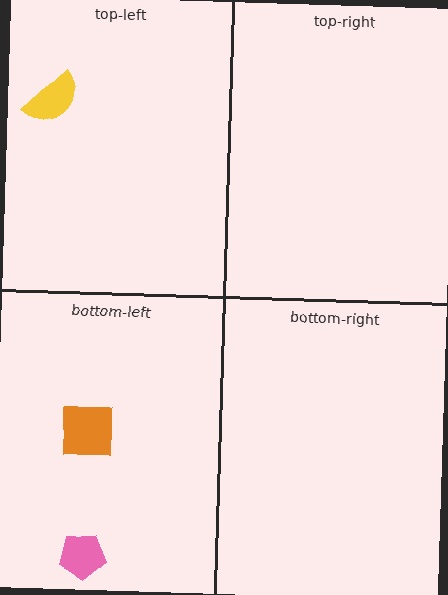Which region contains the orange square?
The bottom-left region.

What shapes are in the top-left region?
The yellow semicircle.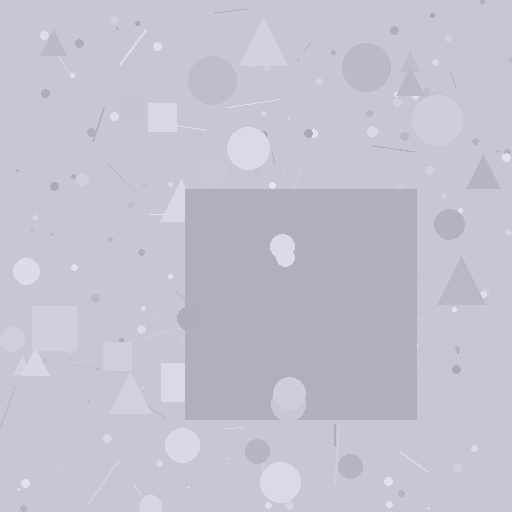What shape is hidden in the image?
A square is hidden in the image.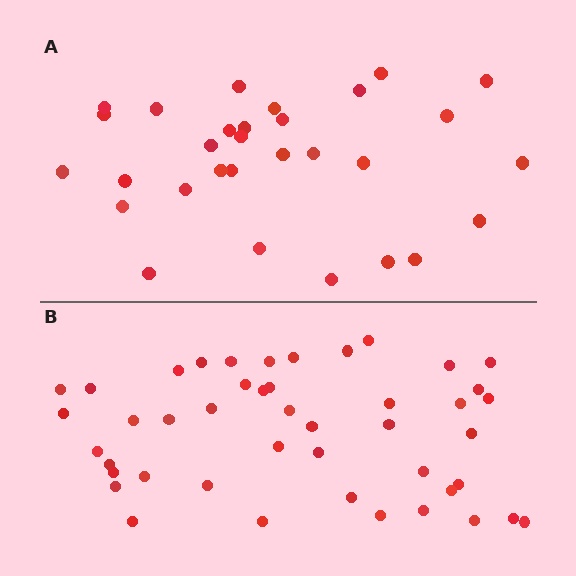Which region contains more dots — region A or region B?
Region B (the bottom region) has more dots.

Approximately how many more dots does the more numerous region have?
Region B has approximately 15 more dots than region A.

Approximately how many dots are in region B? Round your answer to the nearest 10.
About 40 dots. (The exact count is 45, which rounds to 40.)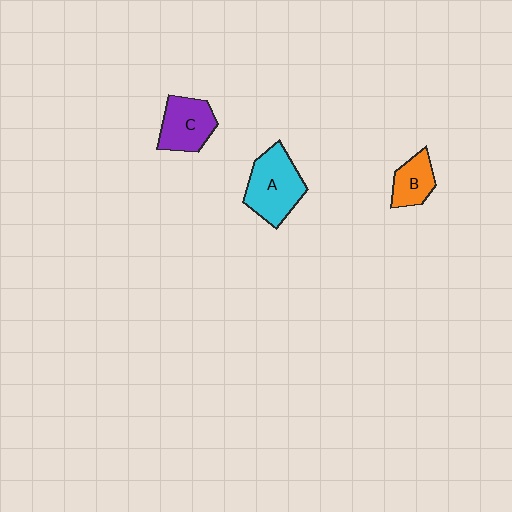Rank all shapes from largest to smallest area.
From largest to smallest: A (cyan), C (purple), B (orange).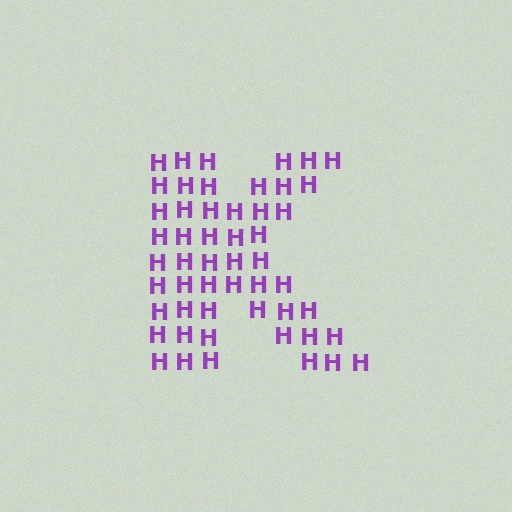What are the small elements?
The small elements are letter H's.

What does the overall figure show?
The overall figure shows the letter K.